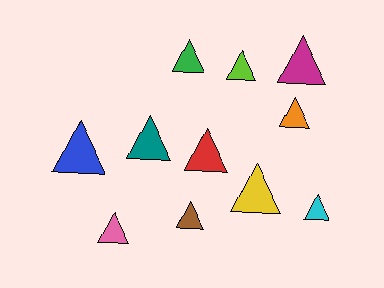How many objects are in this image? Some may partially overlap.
There are 11 objects.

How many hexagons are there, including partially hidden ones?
There are no hexagons.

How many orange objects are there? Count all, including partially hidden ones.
There is 1 orange object.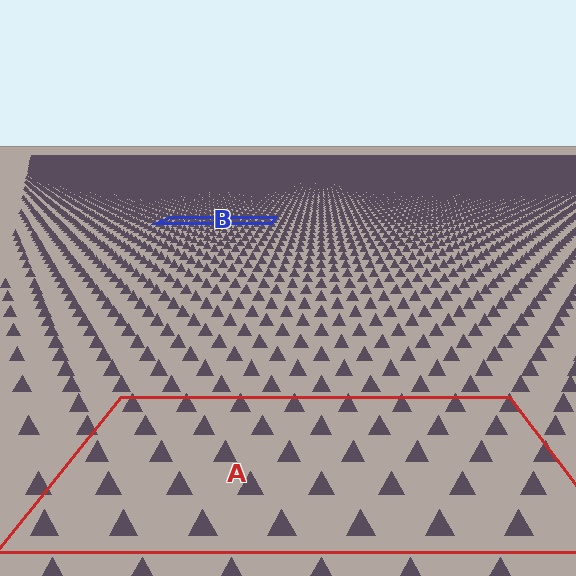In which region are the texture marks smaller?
The texture marks are smaller in region B, because it is farther away.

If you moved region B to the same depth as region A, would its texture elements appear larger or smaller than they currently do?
They would appear larger. At a closer depth, the same texture elements are projected at a bigger on-screen size.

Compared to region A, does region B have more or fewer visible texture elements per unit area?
Region B has more texture elements per unit area — they are packed more densely because it is farther away.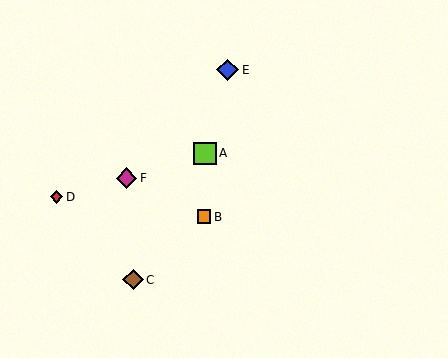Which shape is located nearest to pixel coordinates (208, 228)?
The orange square (labeled B) at (204, 217) is nearest to that location.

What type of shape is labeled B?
Shape B is an orange square.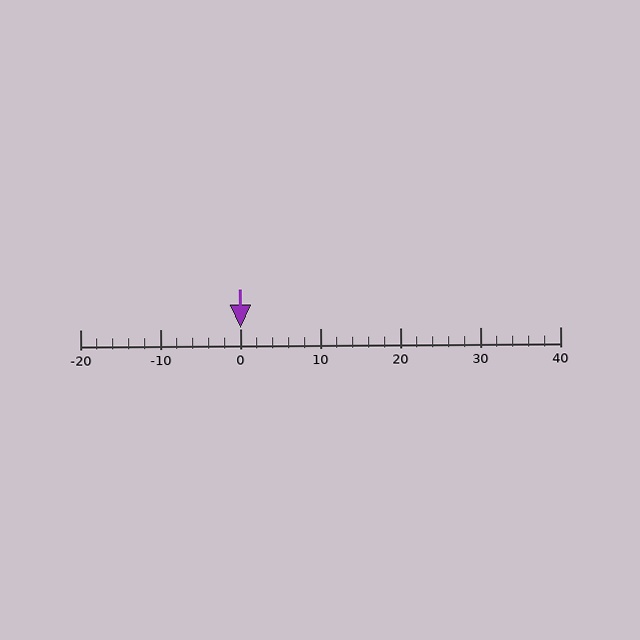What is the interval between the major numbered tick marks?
The major tick marks are spaced 10 units apart.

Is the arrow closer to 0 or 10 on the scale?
The arrow is closer to 0.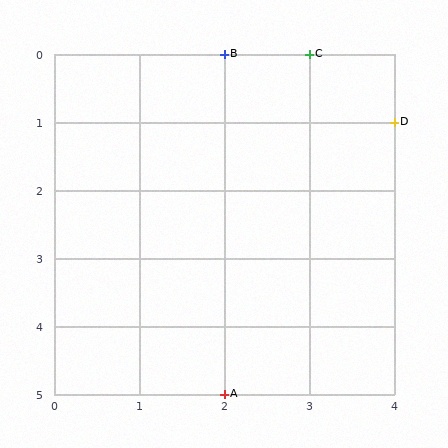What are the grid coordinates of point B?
Point B is at grid coordinates (2, 0).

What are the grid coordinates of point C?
Point C is at grid coordinates (3, 0).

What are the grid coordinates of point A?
Point A is at grid coordinates (2, 5).